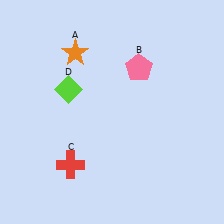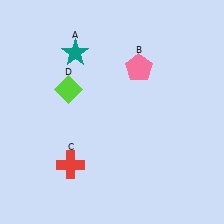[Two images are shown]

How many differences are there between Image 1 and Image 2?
There is 1 difference between the two images.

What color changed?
The star (A) changed from orange in Image 1 to teal in Image 2.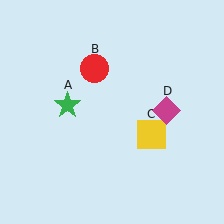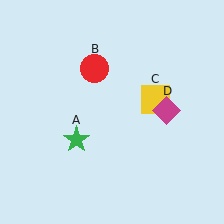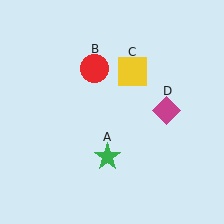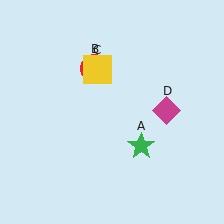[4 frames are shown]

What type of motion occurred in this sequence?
The green star (object A), yellow square (object C) rotated counterclockwise around the center of the scene.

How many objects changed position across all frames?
2 objects changed position: green star (object A), yellow square (object C).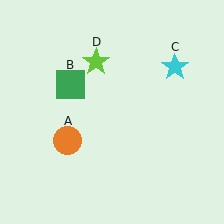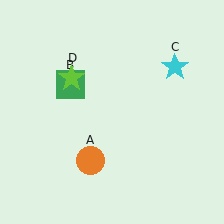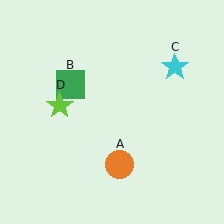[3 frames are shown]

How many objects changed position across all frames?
2 objects changed position: orange circle (object A), lime star (object D).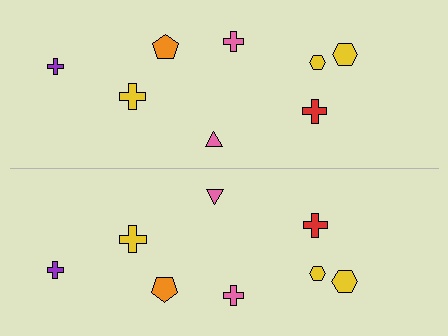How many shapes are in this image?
There are 16 shapes in this image.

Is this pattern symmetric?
Yes, this pattern has bilateral (reflection) symmetry.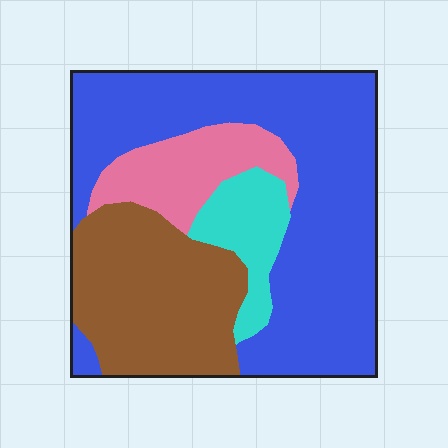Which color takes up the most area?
Blue, at roughly 50%.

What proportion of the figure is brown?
Brown covers 26% of the figure.